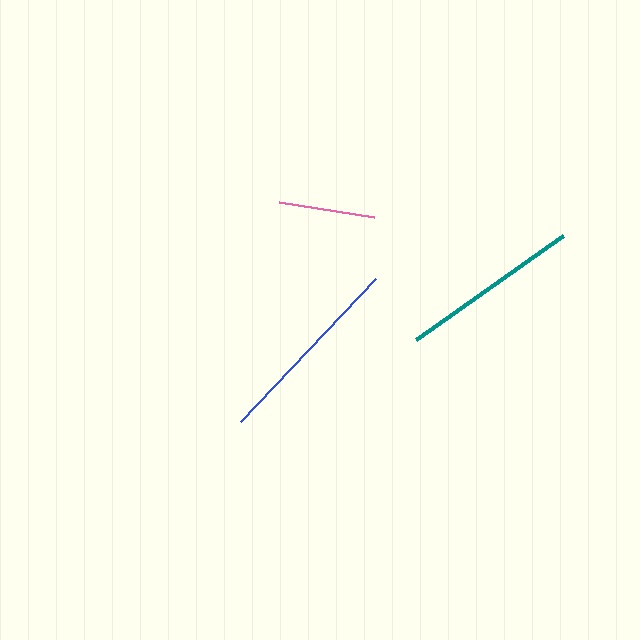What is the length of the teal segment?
The teal segment is approximately 180 pixels long.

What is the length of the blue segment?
The blue segment is approximately 196 pixels long.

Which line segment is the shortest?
The pink line is the shortest at approximately 96 pixels.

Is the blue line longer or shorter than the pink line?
The blue line is longer than the pink line.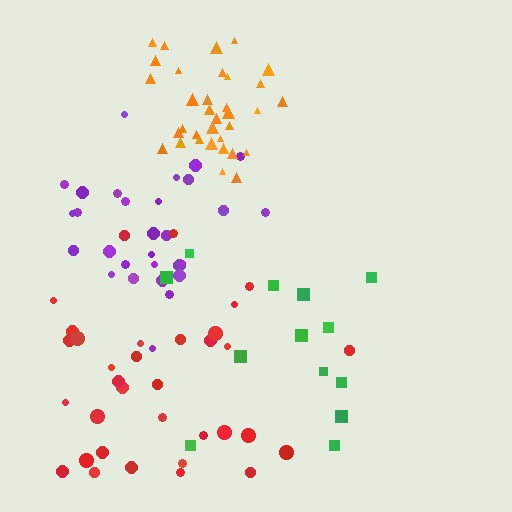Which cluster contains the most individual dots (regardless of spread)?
Orange (35).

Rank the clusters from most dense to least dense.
orange, purple, red, green.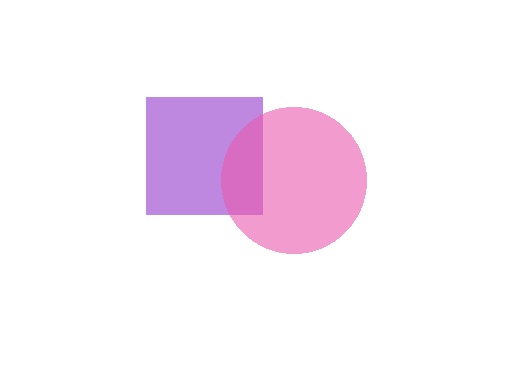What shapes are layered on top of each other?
The layered shapes are: a purple square, a pink circle.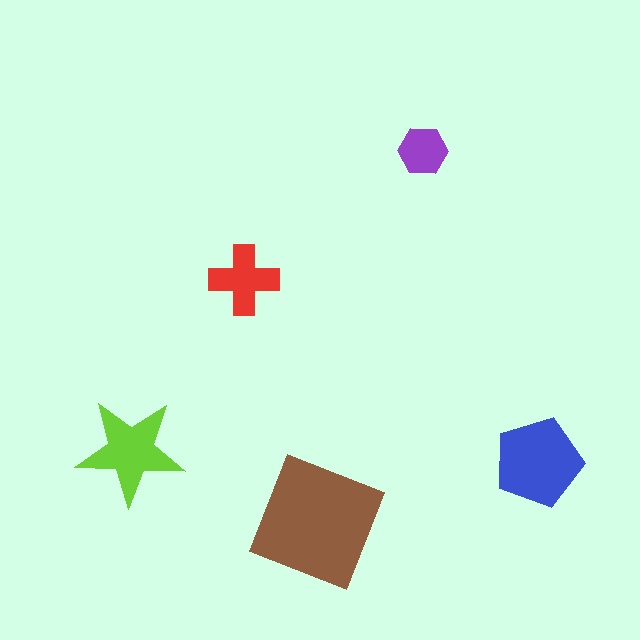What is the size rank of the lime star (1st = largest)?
3rd.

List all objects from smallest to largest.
The purple hexagon, the red cross, the lime star, the blue pentagon, the brown square.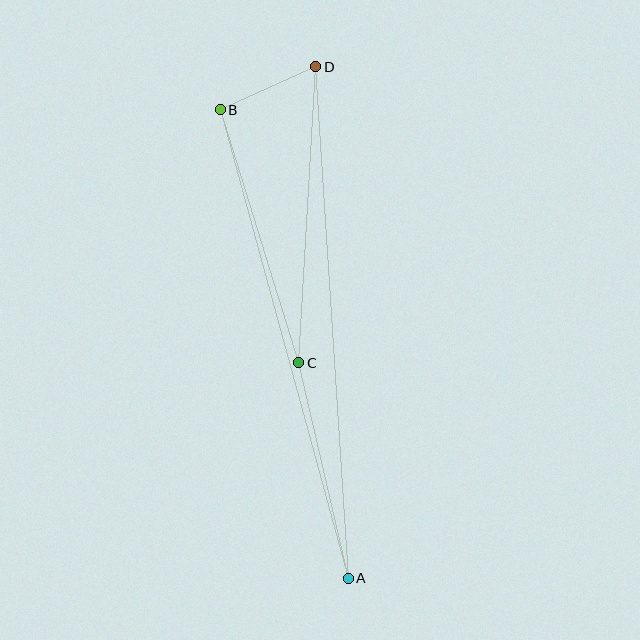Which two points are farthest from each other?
Points A and D are farthest from each other.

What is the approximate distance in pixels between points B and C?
The distance between B and C is approximately 265 pixels.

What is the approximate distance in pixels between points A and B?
The distance between A and B is approximately 485 pixels.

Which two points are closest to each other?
Points B and D are closest to each other.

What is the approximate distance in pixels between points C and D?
The distance between C and D is approximately 297 pixels.